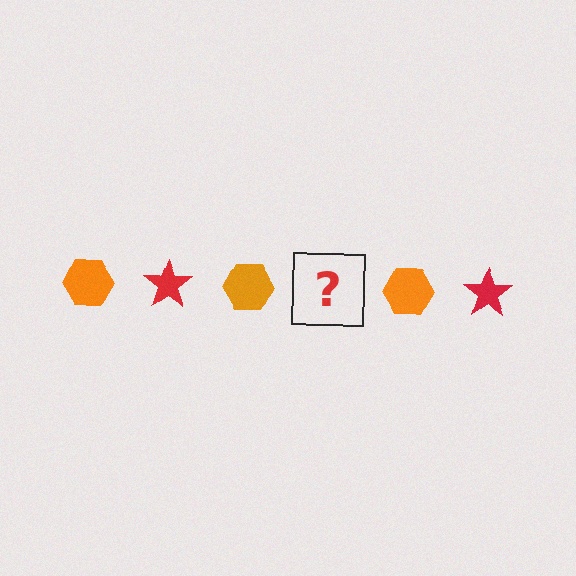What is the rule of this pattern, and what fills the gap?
The rule is that the pattern alternates between orange hexagon and red star. The gap should be filled with a red star.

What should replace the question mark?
The question mark should be replaced with a red star.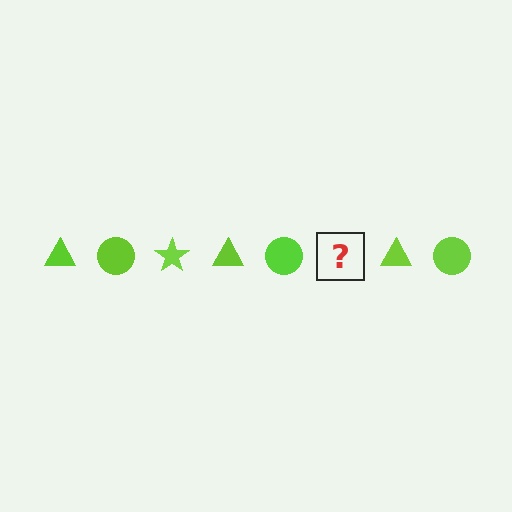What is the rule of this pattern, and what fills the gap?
The rule is that the pattern cycles through triangle, circle, star shapes in lime. The gap should be filled with a lime star.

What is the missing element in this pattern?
The missing element is a lime star.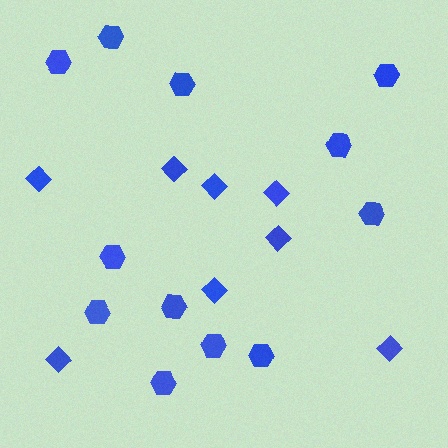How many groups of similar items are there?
There are 2 groups: one group of hexagons (12) and one group of diamonds (8).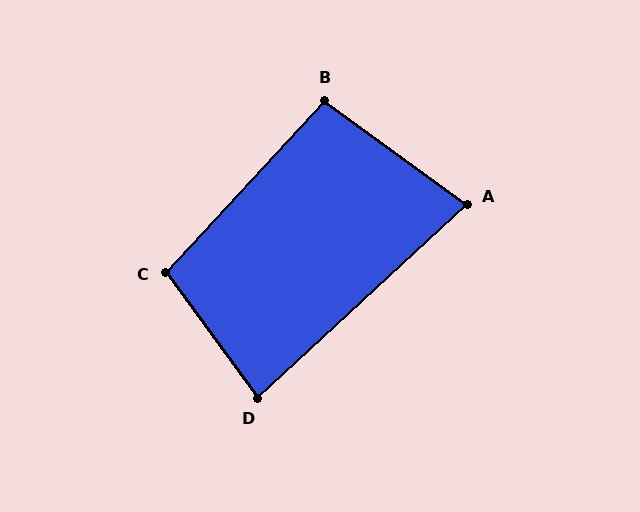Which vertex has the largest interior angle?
C, at approximately 101 degrees.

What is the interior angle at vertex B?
Approximately 97 degrees (obtuse).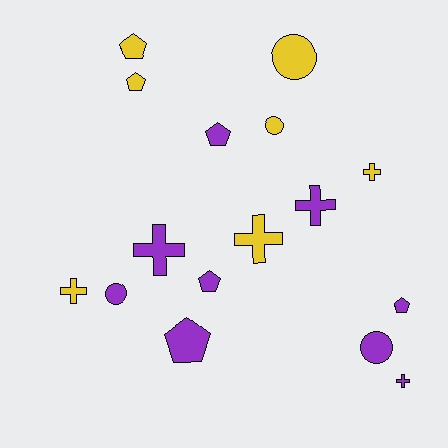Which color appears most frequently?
Purple, with 9 objects.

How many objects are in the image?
There are 16 objects.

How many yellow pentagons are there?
There are 2 yellow pentagons.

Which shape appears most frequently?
Cross, with 6 objects.